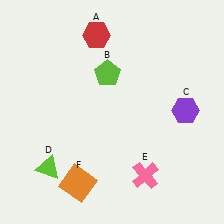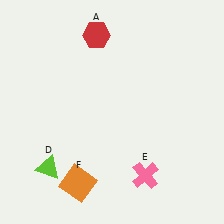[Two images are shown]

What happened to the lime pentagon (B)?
The lime pentagon (B) was removed in Image 2. It was in the top-left area of Image 1.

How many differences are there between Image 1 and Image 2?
There are 2 differences between the two images.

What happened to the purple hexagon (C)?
The purple hexagon (C) was removed in Image 2. It was in the top-right area of Image 1.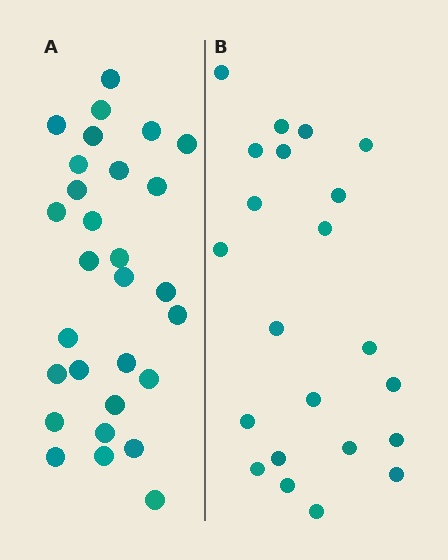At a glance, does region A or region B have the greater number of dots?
Region A (the left region) has more dots.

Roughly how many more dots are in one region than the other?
Region A has roughly 8 or so more dots than region B.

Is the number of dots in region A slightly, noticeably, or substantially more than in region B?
Region A has noticeably more, but not dramatically so. The ratio is roughly 1.3 to 1.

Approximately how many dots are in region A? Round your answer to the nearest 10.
About 30 dots. (The exact count is 29, which rounds to 30.)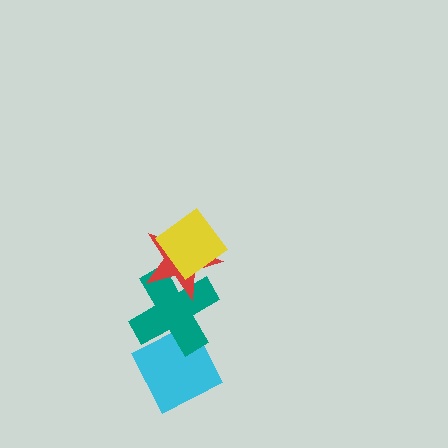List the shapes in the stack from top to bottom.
From top to bottom: the yellow diamond, the red star, the teal cross, the cyan diamond.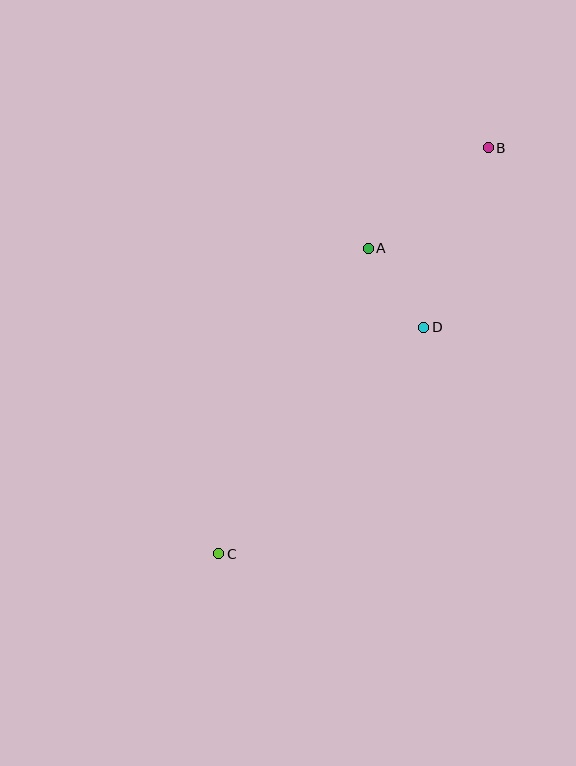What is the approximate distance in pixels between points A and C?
The distance between A and C is approximately 340 pixels.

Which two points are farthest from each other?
Points B and C are farthest from each other.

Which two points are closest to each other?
Points A and D are closest to each other.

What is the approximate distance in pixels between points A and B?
The distance between A and B is approximately 157 pixels.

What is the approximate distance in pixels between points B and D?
The distance between B and D is approximately 190 pixels.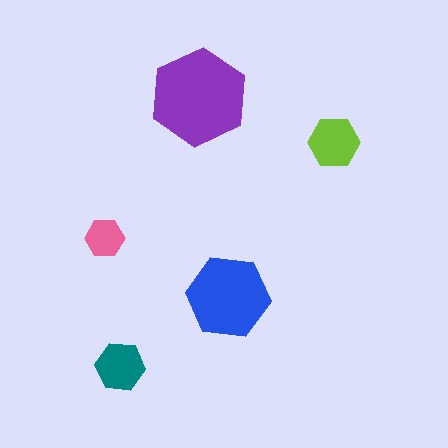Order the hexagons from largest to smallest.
the purple one, the blue one, the lime one, the teal one, the pink one.